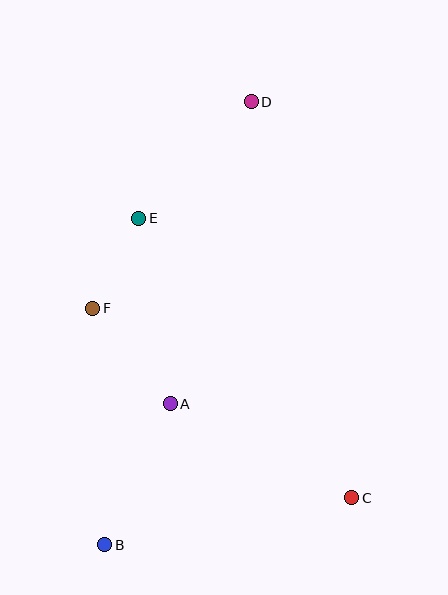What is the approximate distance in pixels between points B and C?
The distance between B and C is approximately 251 pixels.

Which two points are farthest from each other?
Points B and D are farthest from each other.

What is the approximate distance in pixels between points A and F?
The distance between A and F is approximately 123 pixels.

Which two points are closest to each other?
Points E and F are closest to each other.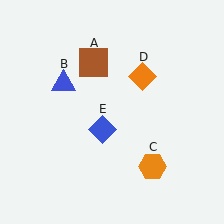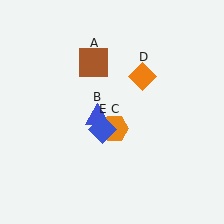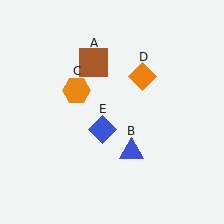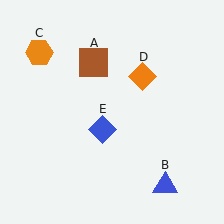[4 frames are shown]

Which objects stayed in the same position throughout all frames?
Brown square (object A) and orange diamond (object D) and blue diamond (object E) remained stationary.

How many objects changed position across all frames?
2 objects changed position: blue triangle (object B), orange hexagon (object C).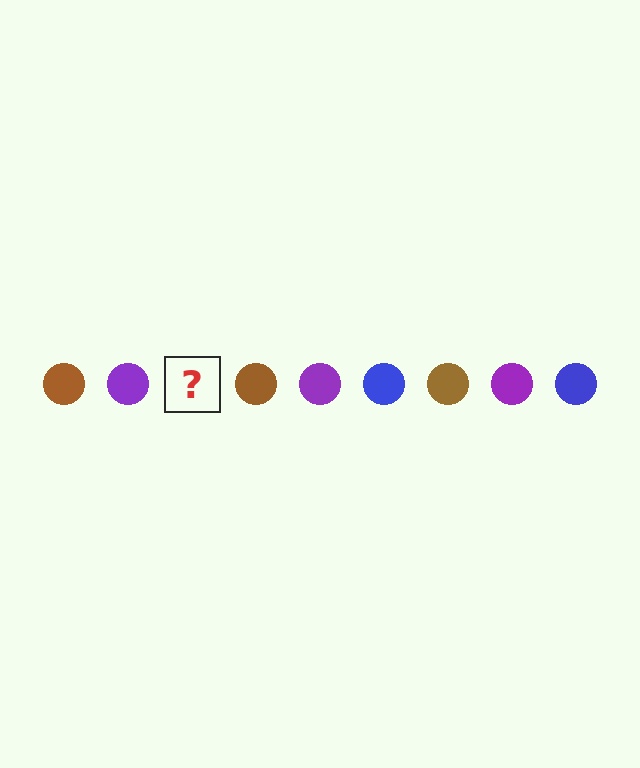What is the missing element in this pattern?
The missing element is a blue circle.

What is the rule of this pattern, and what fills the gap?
The rule is that the pattern cycles through brown, purple, blue circles. The gap should be filled with a blue circle.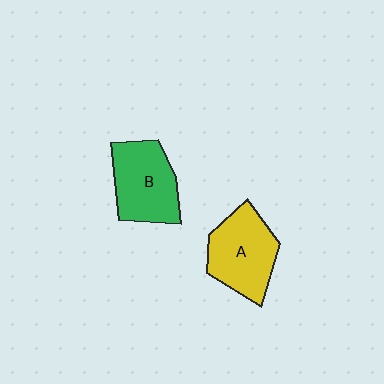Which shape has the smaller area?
Shape B (green).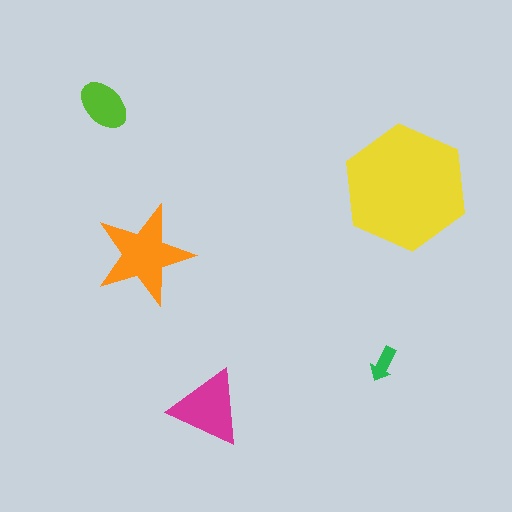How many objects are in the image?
There are 5 objects in the image.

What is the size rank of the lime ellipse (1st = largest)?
4th.